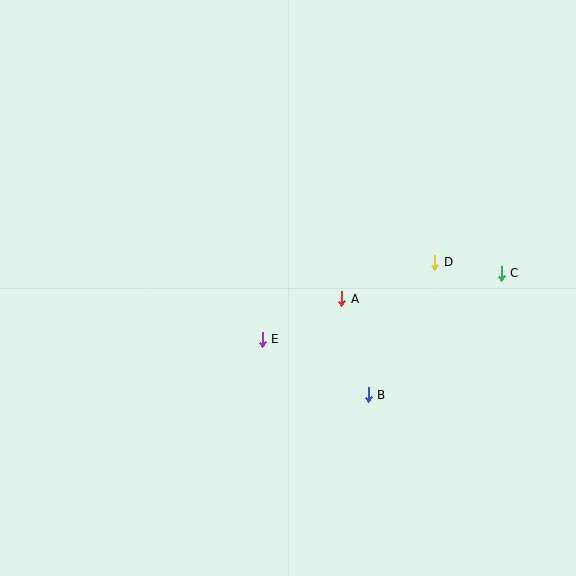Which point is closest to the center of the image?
Point A at (342, 299) is closest to the center.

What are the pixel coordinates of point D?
Point D is at (435, 262).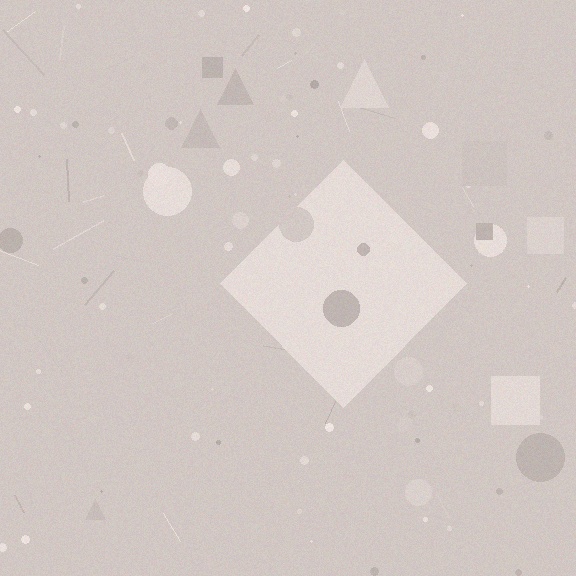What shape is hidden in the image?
A diamond is hidden in the image.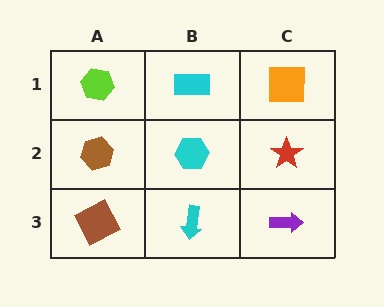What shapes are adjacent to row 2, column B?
A cyan rectangle (row 1, column B), a cyan arrow (row 3, column B), a brown hexagon (row 2, column A), a red star (row 2, column C).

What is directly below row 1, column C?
A red star.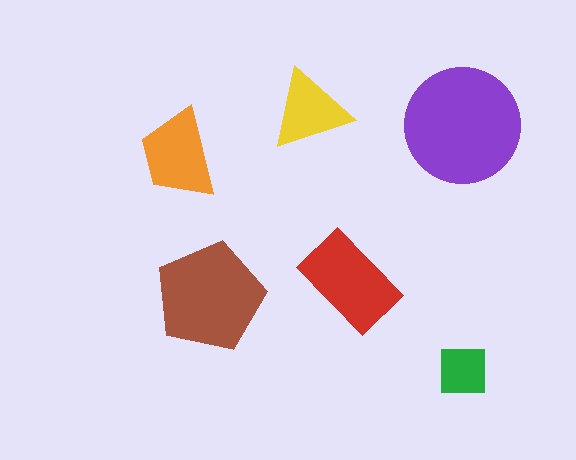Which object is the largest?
The purple circle.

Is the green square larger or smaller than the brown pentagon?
Smaller.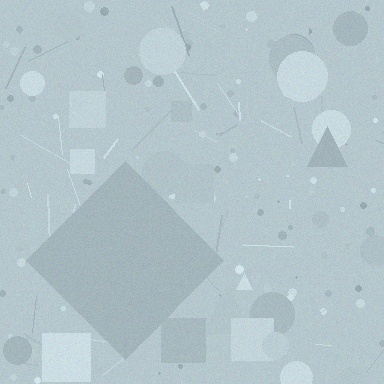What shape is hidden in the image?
A diamond is hidden in the image.